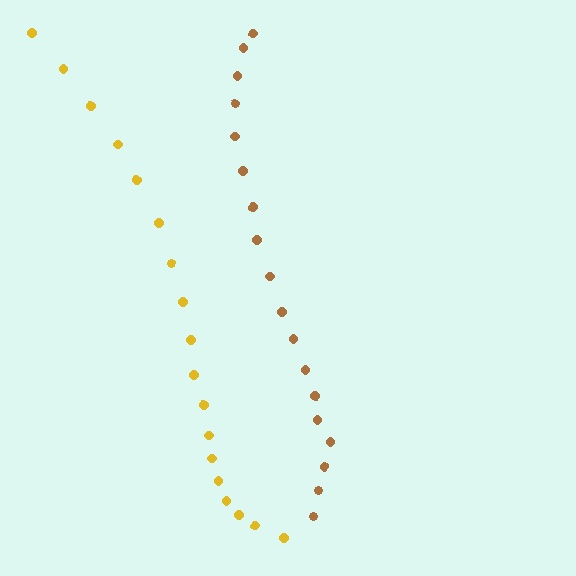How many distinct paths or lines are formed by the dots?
There are 2 distinct paths.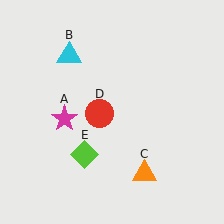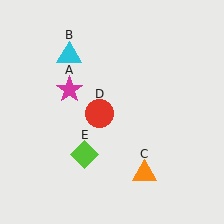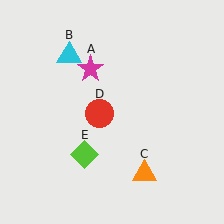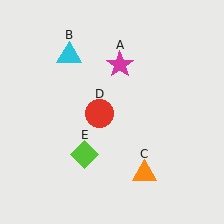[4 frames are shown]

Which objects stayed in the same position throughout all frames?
Cyan triangle (object B) and orange triangle (object C) and red circle (object D) and lime diamond (object E) remained stationary.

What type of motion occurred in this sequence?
The magenta star (object A) rotated clockwise around the center of the scene.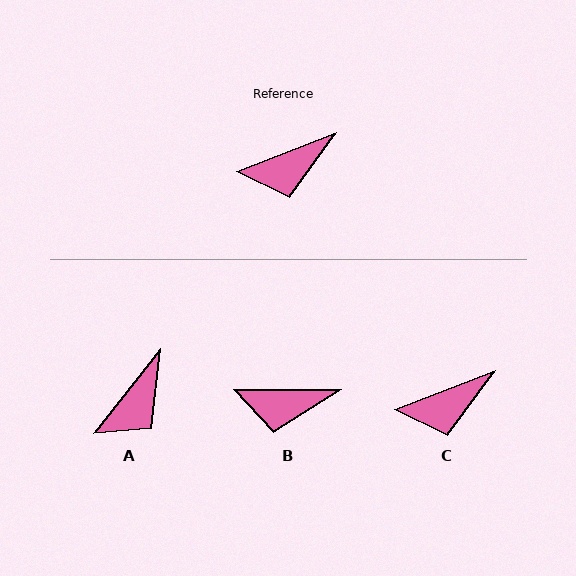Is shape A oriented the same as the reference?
No, it is off by about 30 degrees.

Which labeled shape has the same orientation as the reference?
C.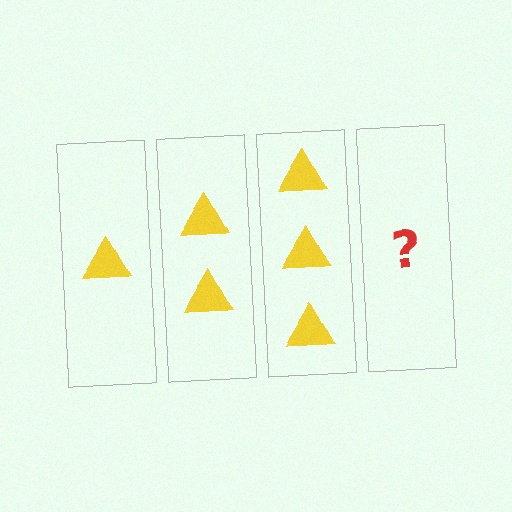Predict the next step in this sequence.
The next step is 4 triangles.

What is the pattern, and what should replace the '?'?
The pattern is that each step adds one more triangle. The '?' should be 4 triangles.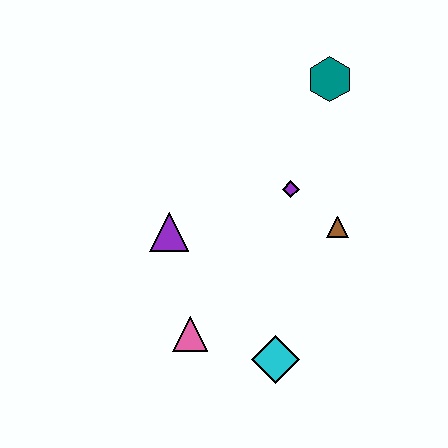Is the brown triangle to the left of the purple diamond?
No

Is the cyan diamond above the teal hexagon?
No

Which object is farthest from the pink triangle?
The teal hexagon is farthest from the pink triangle.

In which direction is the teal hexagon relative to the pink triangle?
The teal hexagon is above the pink triangle.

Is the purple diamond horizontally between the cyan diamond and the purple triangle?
No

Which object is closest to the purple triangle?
The pink triangle is closest to the purple triangle.